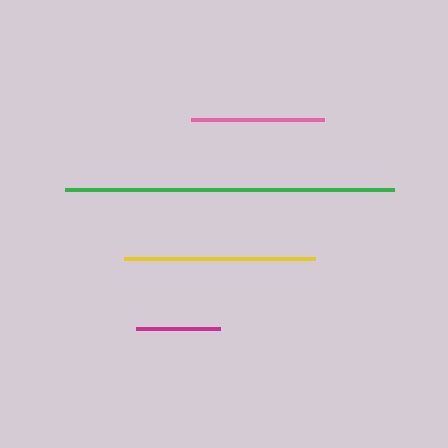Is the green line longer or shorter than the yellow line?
The green line is longer than the yellow line.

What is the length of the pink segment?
The pink segment is approximately 133 pixels long.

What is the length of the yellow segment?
The yellow segment is approximately 191 pixels long.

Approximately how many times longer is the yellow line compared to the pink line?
The yellow line is approximately 1.4 times the length of the pink line.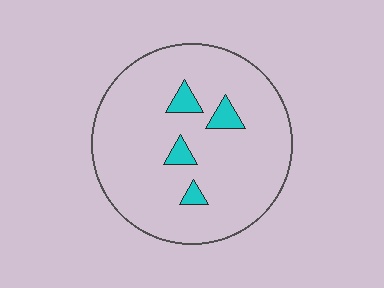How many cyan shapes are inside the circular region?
4.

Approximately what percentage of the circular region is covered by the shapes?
Approximately 5%.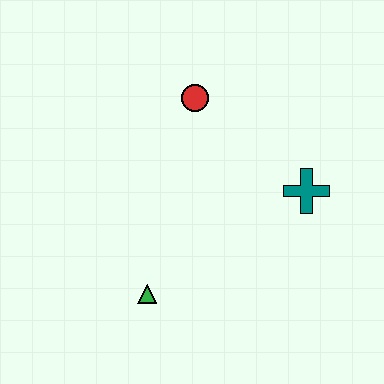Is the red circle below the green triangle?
No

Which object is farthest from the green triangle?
The red circle is farthest from the green triangle.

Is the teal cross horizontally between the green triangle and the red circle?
No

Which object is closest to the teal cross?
The red circle is closest to the teal cross.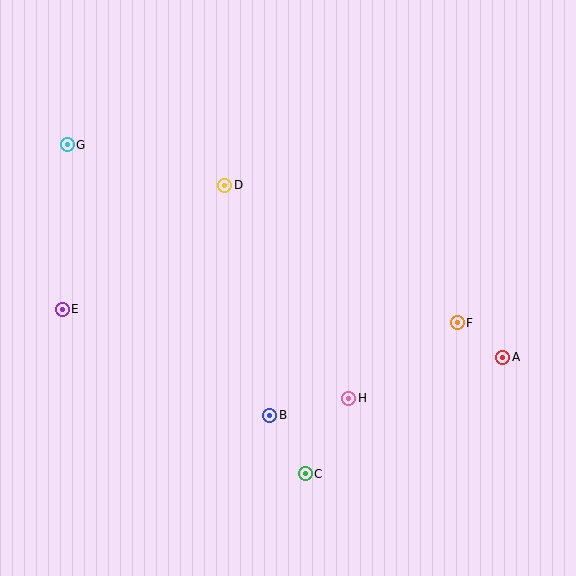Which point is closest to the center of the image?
Point D at (225, 185) is closest to the center.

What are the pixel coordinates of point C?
Point C is at (305, 474).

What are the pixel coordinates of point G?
Point G is at (67, 145).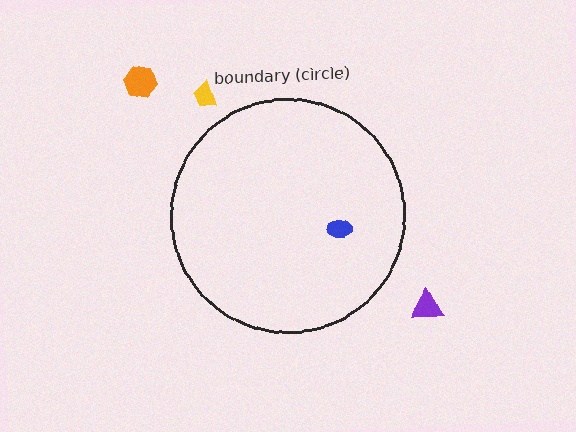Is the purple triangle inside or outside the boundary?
Outside.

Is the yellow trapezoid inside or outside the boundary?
Outside.